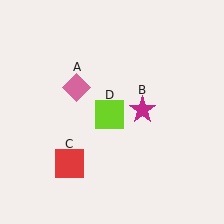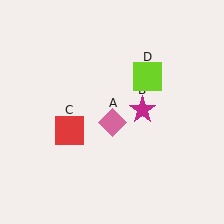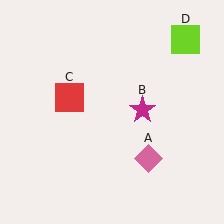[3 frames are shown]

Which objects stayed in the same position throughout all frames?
Magenta star (object B) remained stationary.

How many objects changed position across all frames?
3 objects changed position: pink diamond (object A), red square (object C), lime square (object D).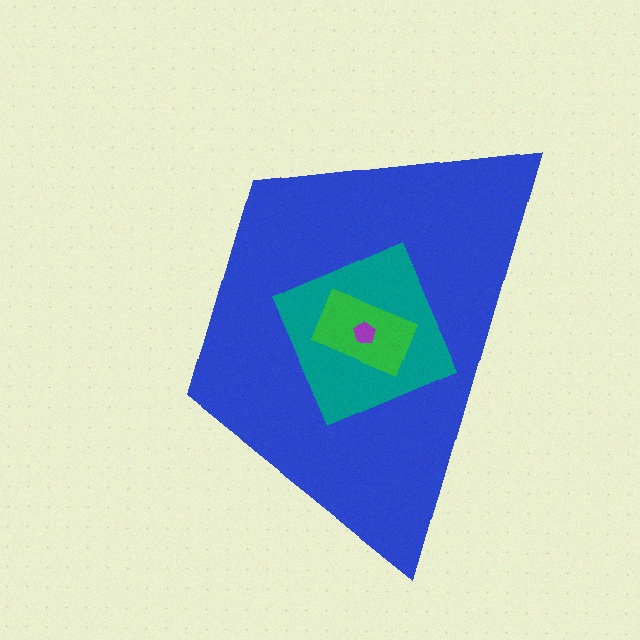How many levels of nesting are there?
4.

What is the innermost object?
The purple pentagon.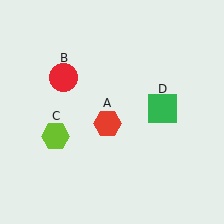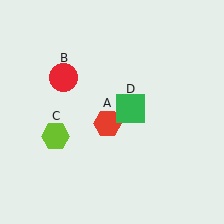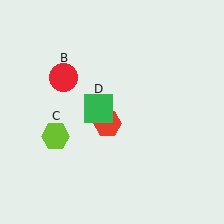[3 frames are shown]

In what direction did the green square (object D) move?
The green square (object D) moved left.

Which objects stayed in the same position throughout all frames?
Red hexagon (object A) and red circle (object B) and lime hexagon (object C) remained stationary.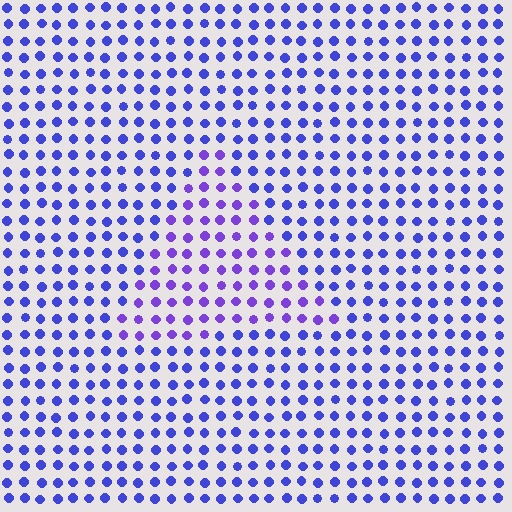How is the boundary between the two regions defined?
The boundary is defined purely by a slight shift in hue (about 27 degrees). Spacing, size, and orientation are identical on both sides.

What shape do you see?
I see a triangle.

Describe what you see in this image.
The image is filled with small blue elements in a uniform arrangement. A triangle-shaped region is visible where the elements are tinted to a slightly different hue, forming a subtle color boundary.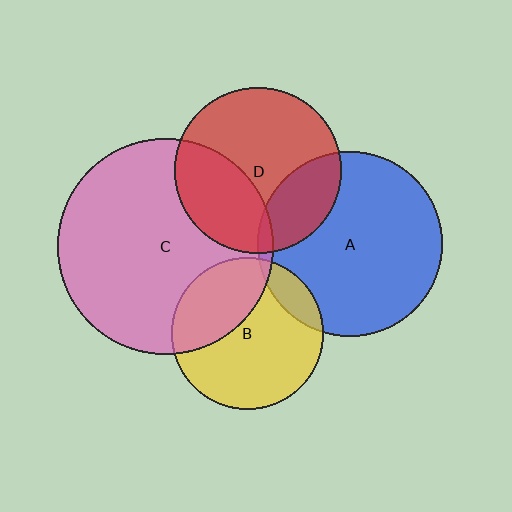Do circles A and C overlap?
Yes.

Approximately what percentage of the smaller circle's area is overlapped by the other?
Approximately 5%.